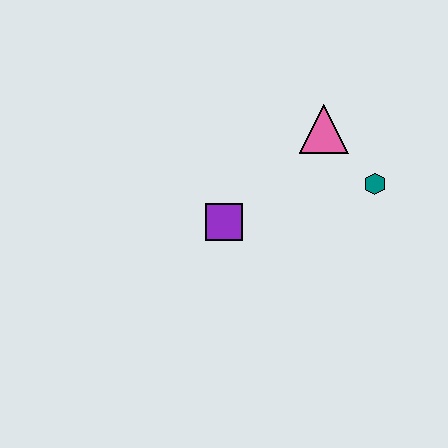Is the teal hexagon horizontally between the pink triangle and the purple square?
No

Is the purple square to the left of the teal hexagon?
Yes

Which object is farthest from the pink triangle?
The purple square is farthest from the pink triangle.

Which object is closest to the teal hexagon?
The pink triangle is closest to the teal hexagon.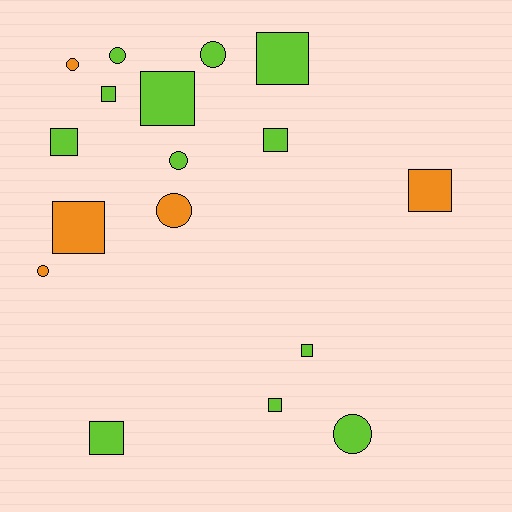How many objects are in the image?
There are 17 objects.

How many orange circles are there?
There are 3 orange circles.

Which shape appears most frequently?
Square, with 10 objects.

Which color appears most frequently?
Lime, with 12 objects.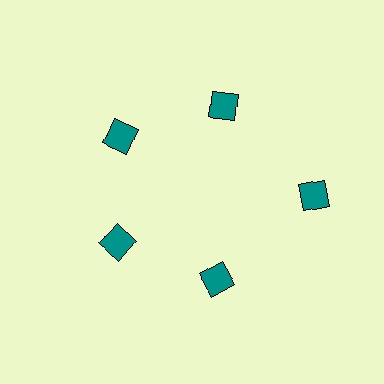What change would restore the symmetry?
The symmetry would be restored by moving it inward, back onto the ring so that all 5 diamonds sit at equal angles and equal distance from the center.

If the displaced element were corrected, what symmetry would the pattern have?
It would have 5-fold rotational symmetry — the pattern would map onto itself every 72 degrees.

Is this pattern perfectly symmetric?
No. The 5 teal diamonds are arranged in a ring, but one element near the 3 o'clock position is pushed outward from the center, breaking the 5-fold rotational symmetry.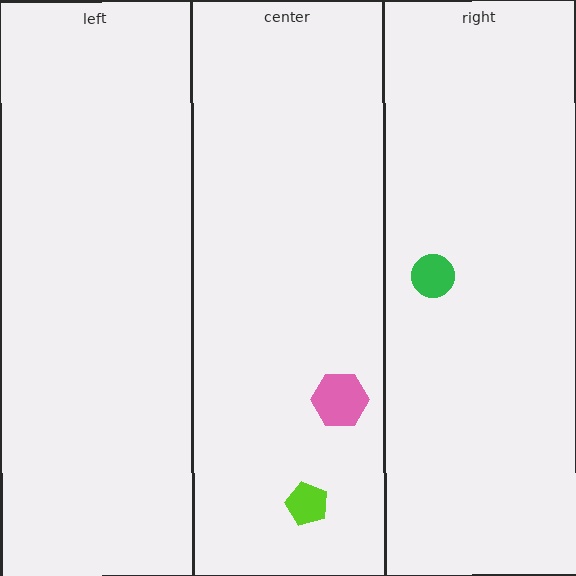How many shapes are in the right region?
1.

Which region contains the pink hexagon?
The center region.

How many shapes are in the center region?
2.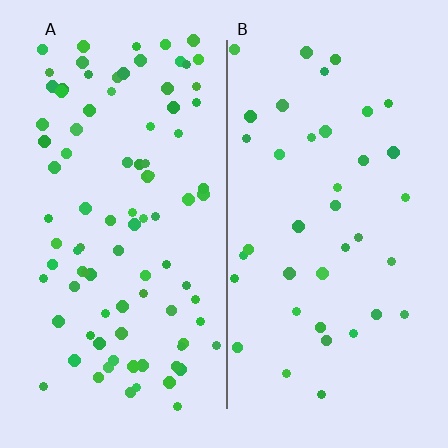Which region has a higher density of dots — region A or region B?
A (the left).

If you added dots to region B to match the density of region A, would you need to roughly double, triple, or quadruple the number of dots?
Approximately double.